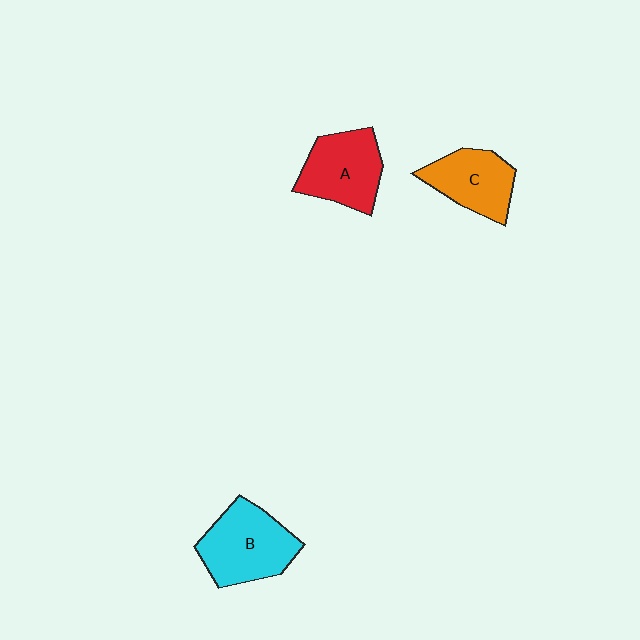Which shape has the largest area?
Shape B (cyan).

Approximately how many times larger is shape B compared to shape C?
Approximately 1.3 times.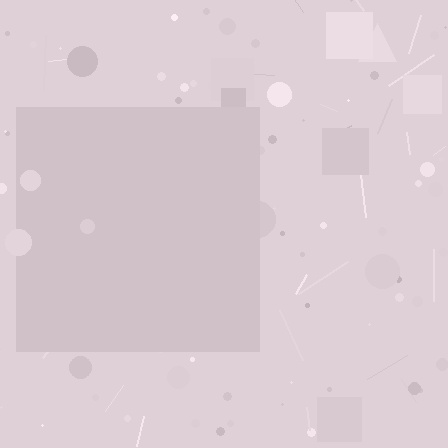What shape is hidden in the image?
A square is hidden in the image.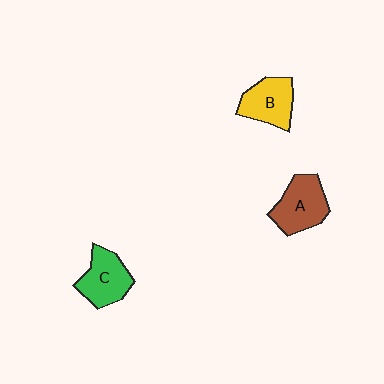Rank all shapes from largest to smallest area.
From largest to smallest: A (brown), C (green), B (yellow).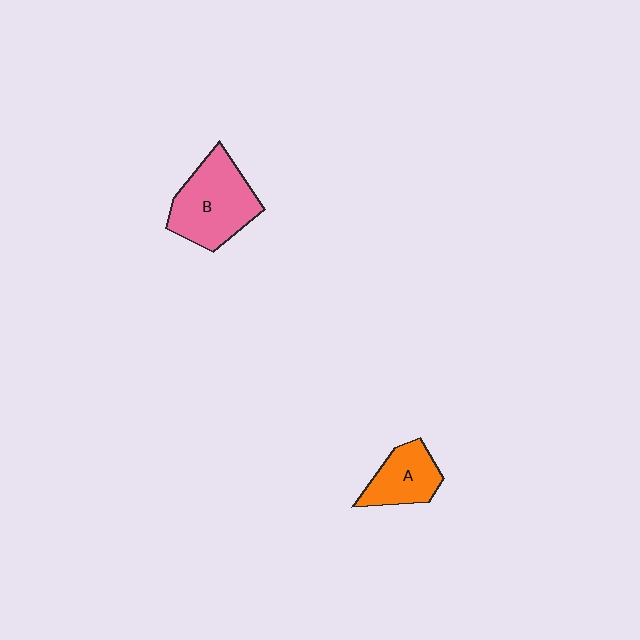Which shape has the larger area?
Shape B (pink).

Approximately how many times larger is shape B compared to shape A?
Approximately 1.6 times.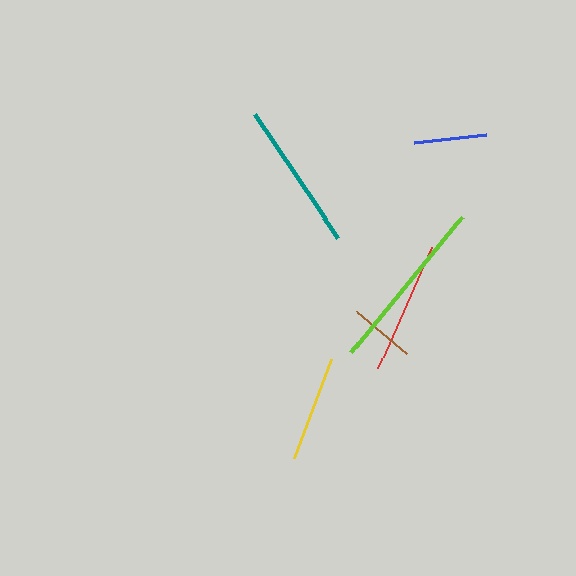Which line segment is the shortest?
The brown line is the shortest at approximately 65 pixels.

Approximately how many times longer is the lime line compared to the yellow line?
The lime line is approximately 1.7 times the length of the yellow line.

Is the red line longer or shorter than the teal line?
The teal line is longer than the red line.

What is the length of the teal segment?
The teal segment is approximately 149 pixels long.